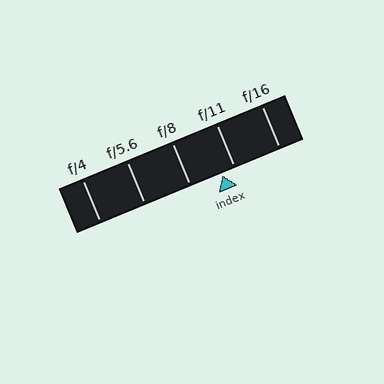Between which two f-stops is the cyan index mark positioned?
The index mark is between f/8 and f/11.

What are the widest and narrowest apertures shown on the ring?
The widest aperture shown is f/4 and the narrowest is f/16.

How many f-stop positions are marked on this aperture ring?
There are 5 f-stop positions marked.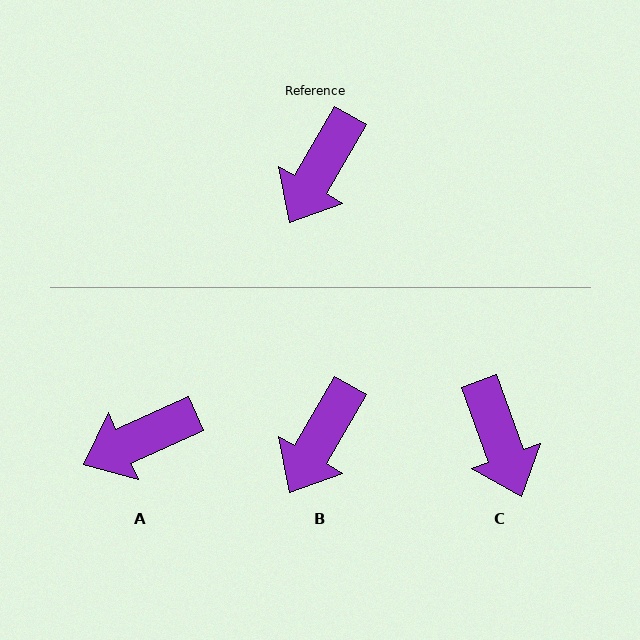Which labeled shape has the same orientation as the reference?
B.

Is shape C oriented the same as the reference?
No, it is off by about 50 degrees.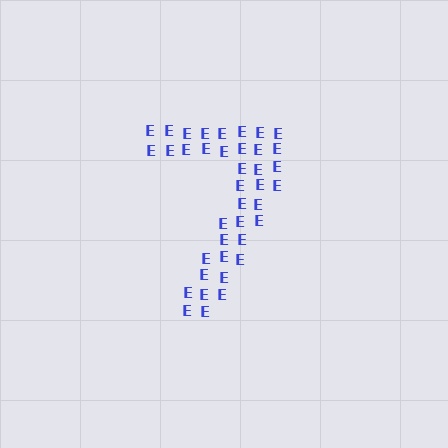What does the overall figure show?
The overall figure shows the digit 7.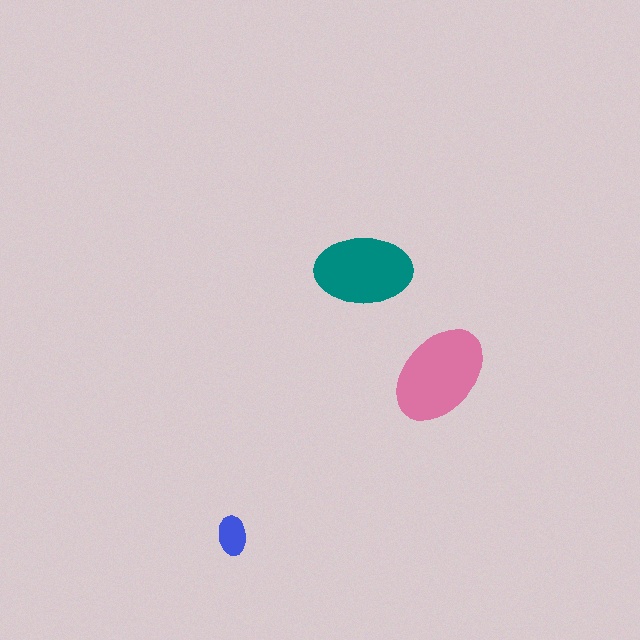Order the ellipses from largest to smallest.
the pink one, the teal one, the blue one.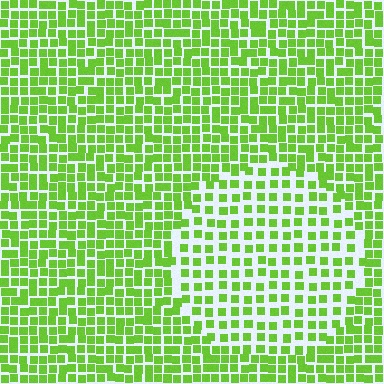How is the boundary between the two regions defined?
The boundary is defined by a change in element density (approximately 1.8x ratio). All elements are the same color, size, and shape.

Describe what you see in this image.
The image contains small lime elements arranged at two different densities. A circle-shaped region is visible where the elements are less densely packed than the surrounding area.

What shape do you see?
I see a circle.